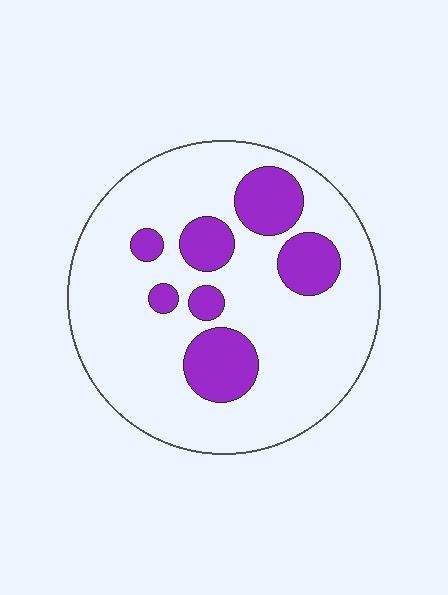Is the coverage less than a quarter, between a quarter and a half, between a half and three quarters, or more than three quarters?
Less than a quarter.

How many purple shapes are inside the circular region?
7.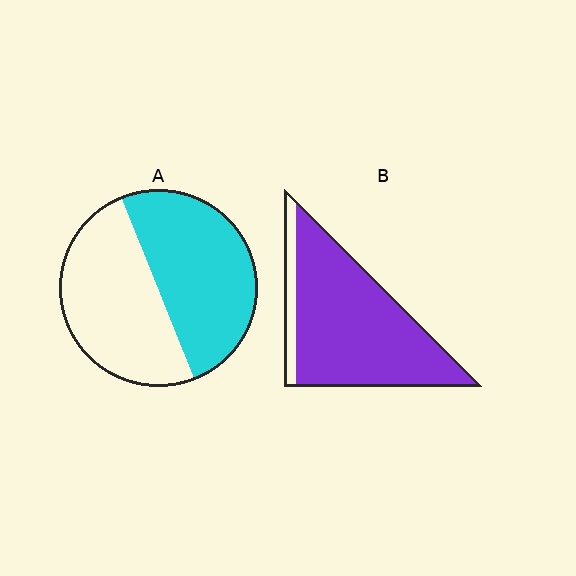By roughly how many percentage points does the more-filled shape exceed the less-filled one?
By roughly 40 percentage points (B over A).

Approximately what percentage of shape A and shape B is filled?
A is approximately 50% and B is approximately 90%.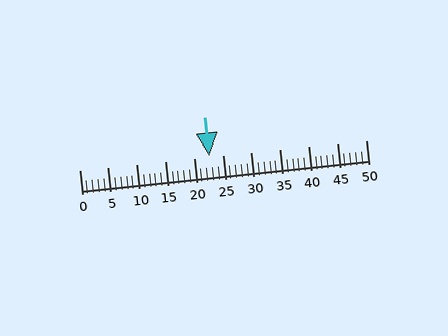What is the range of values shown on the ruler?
The ruler shows values from 0 to 50.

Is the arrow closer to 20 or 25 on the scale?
The arrow is closer to 25.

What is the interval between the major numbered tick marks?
The major tick marks are spaced 5 units apart.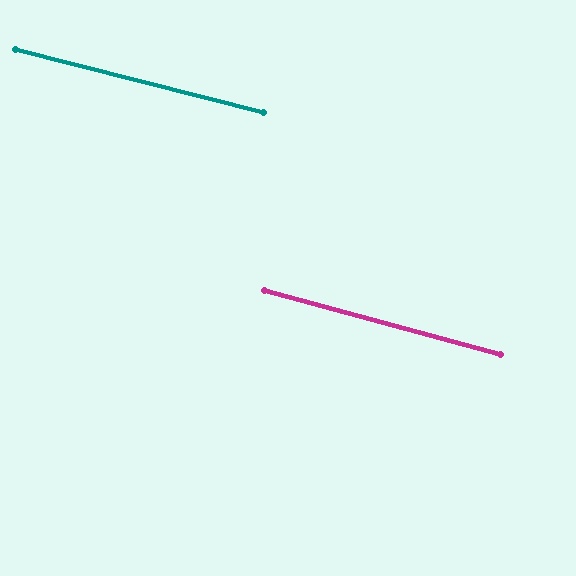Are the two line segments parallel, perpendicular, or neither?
Parallel — their directions differ by only 1.1°.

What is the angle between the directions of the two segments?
Approximately 1 degree.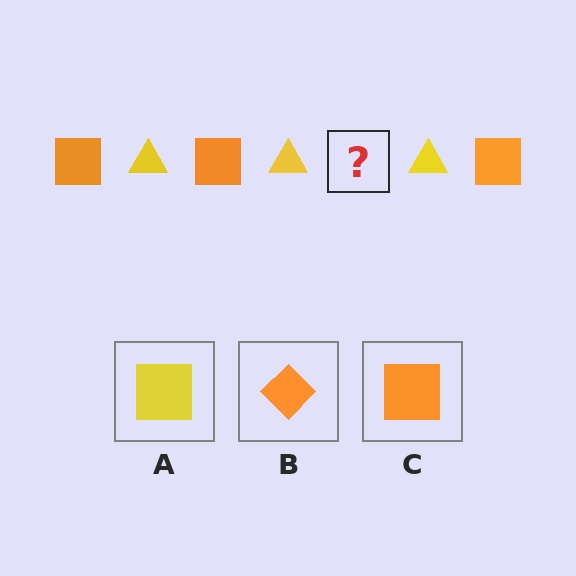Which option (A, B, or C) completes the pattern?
C.